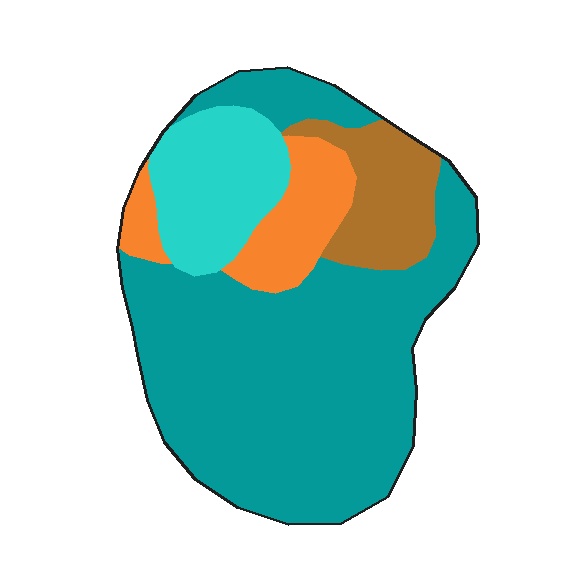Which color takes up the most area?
Teal, at roughly 60%.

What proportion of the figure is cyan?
Cyan takes up about one sixth (1/6) of the figure.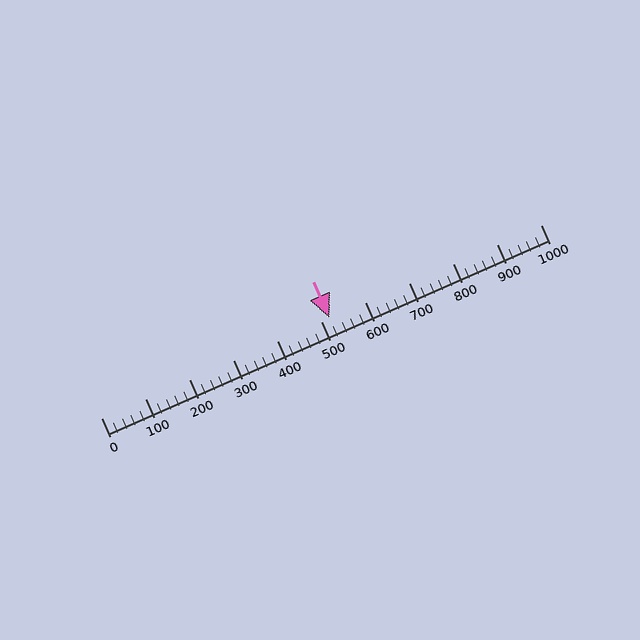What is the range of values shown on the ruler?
The ruler shows values from 0 to 1000.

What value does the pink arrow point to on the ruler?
The pink arrow points to approximately 520.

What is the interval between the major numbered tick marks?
The major tick marks are spaced 100 units apart.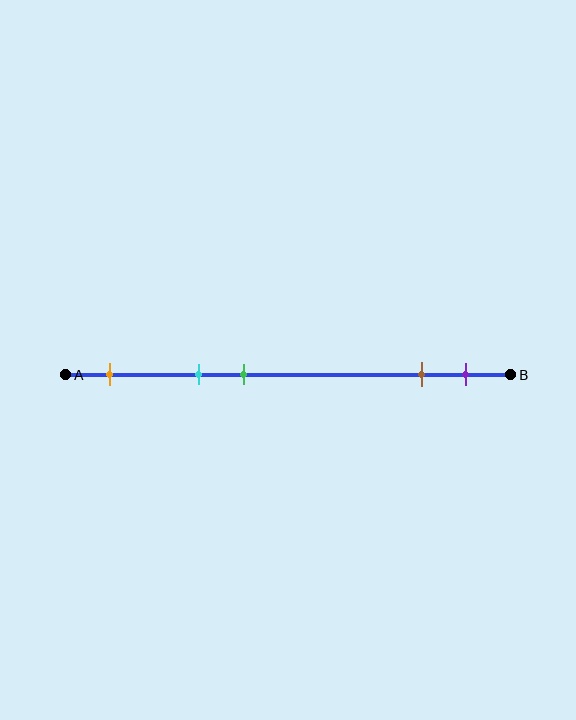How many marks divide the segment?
There are 5 marks dividing the segment.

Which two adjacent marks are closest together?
The brown and purple marks are the closest adjacent pair.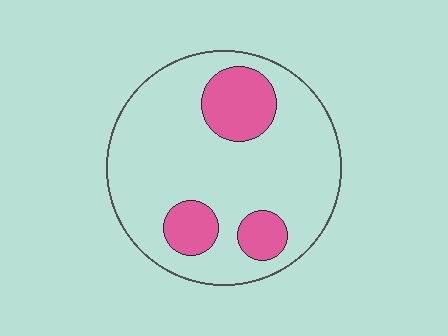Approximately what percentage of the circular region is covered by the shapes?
Approximately 20%.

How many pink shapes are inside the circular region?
3.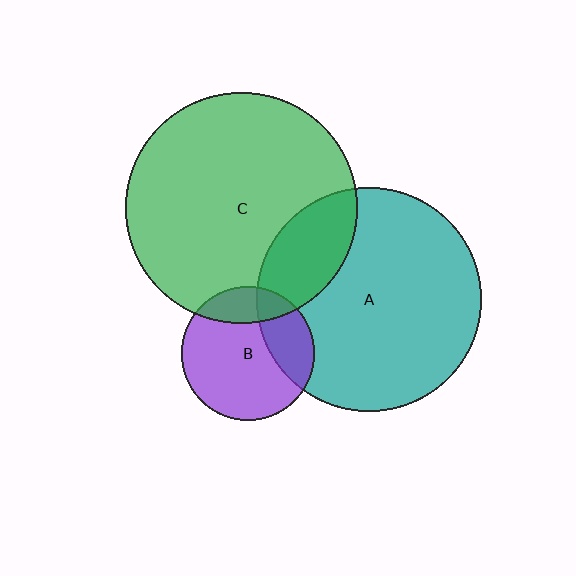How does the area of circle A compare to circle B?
Approximately 2.8 times.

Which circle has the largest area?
Circle C (green).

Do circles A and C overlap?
Yes.